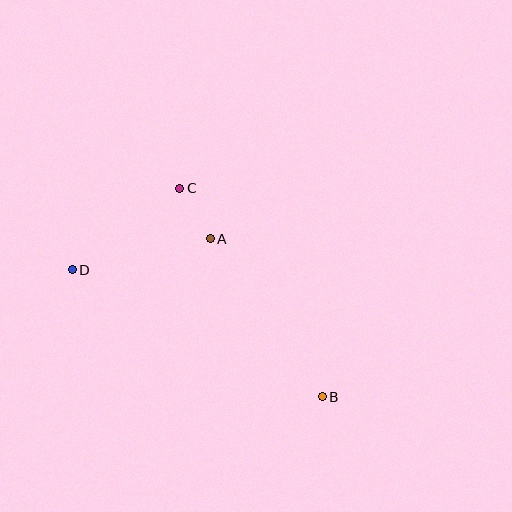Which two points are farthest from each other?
Points B and D are farthest from each other.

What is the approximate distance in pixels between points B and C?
The distance between B and C is approximately 253 pixels.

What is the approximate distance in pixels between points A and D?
The distance between A and D is approximately 141 pixels.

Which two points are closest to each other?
Points A and C are closest to each other.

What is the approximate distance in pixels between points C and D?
The distance between C and D is approximately 135 pixels.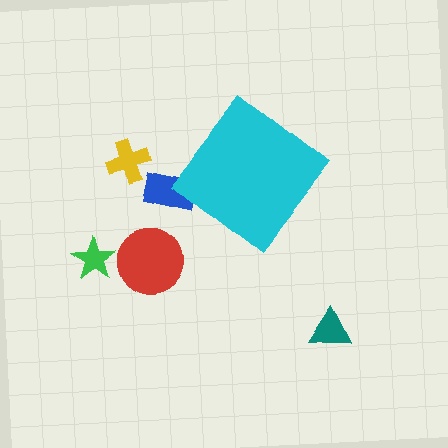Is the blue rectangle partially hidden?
Yes, the blue rectangle is partially hidden behind the cyan diamond.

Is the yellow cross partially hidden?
No, the yellow cross is fully visible.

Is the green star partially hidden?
No, the green star is fully visible.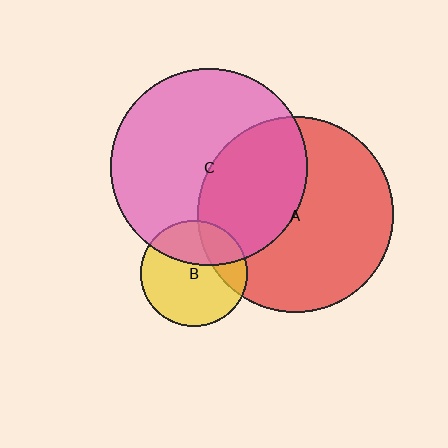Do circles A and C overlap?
Yes.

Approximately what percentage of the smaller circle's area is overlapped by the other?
Approximately 40%.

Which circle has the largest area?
Circle C (pink).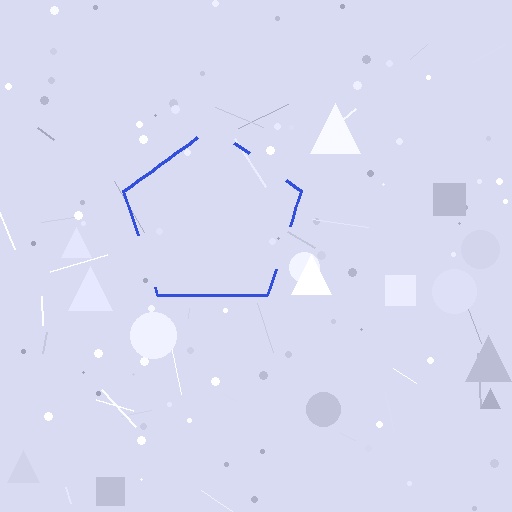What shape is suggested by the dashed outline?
The dashed outline suggests a pentagon.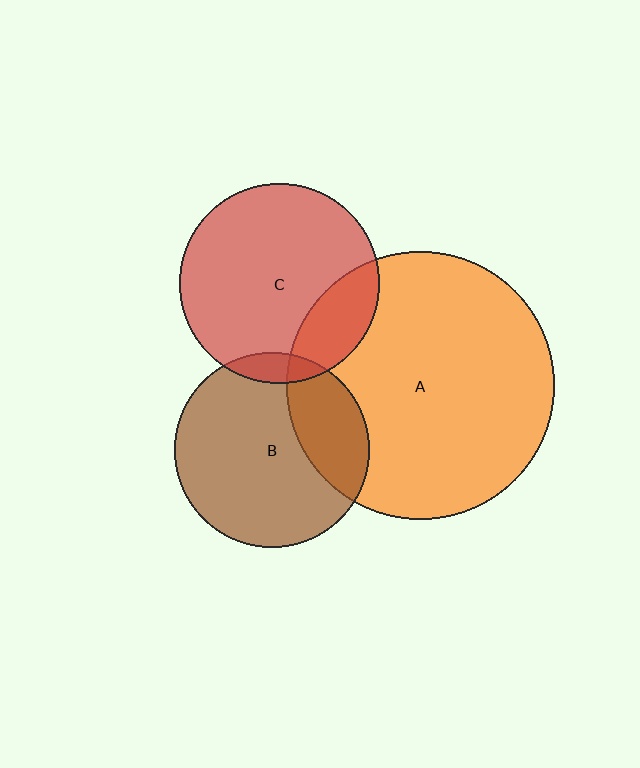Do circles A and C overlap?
Yes.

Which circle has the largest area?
Circle A (orange).